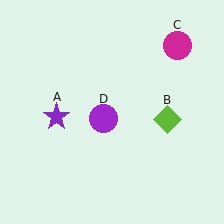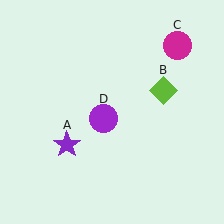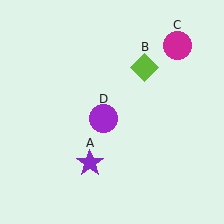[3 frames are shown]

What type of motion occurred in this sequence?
The purple star (object A), lime diamond (object B) rotated counterclockwise around the center of the scene.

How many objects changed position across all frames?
2 objects changed position: purple star (object A), lime diamond (object B).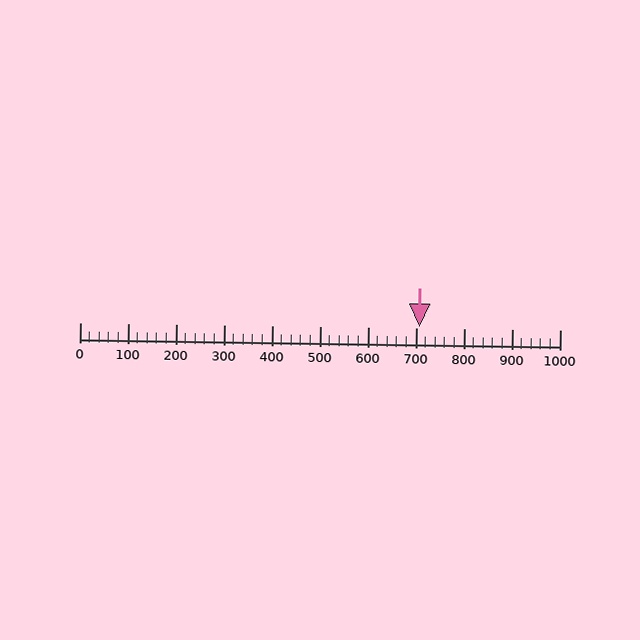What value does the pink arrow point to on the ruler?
The pink arrow points to approximately 707.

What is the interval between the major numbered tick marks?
The major tick marks are spaced 100 units apart.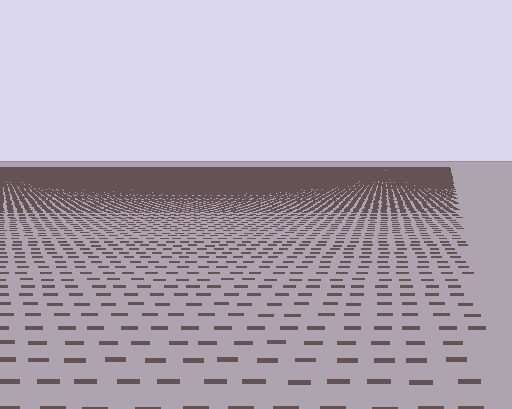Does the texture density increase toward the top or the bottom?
Density increases toward the top.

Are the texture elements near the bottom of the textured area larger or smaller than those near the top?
Larger. Near the bottom, elements are closer to the viewer and appear at a bigger on-screen size.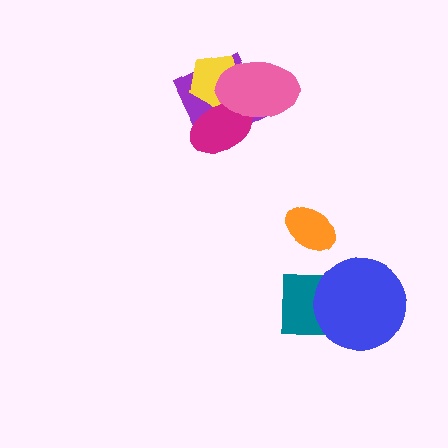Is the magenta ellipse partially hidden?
Yes, it is partially covered by another shape.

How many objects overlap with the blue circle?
1 object overlaps with the blue circle.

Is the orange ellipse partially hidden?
No, no other shape covers it.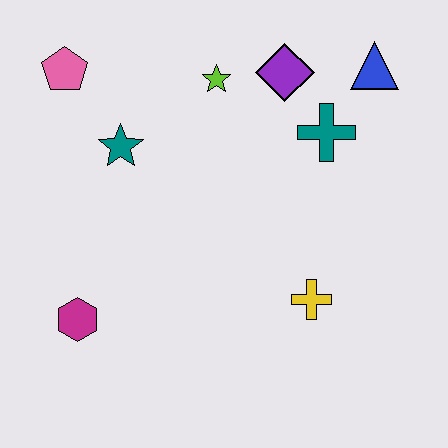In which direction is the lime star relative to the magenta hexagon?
The lime star is above the magenta hexagon.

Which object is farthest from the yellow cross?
The pink pentagon is farthest from the yellow cross.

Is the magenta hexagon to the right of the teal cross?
No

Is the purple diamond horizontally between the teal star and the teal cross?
Yes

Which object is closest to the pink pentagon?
The teal star is closest to the pink pentagon.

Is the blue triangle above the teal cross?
Yes